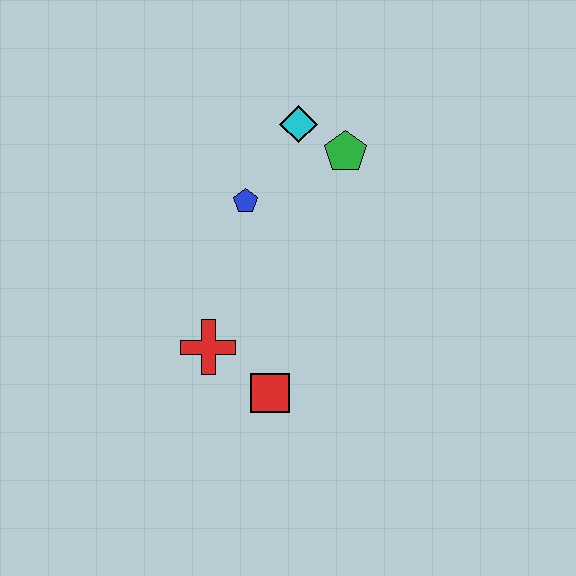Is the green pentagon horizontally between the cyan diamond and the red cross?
No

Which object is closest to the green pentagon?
The cyan diamond is closest to the green pentagon.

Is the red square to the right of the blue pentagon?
Yes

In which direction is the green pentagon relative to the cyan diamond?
The green pentagon is to the right of the cyan diamond.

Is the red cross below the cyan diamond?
Yes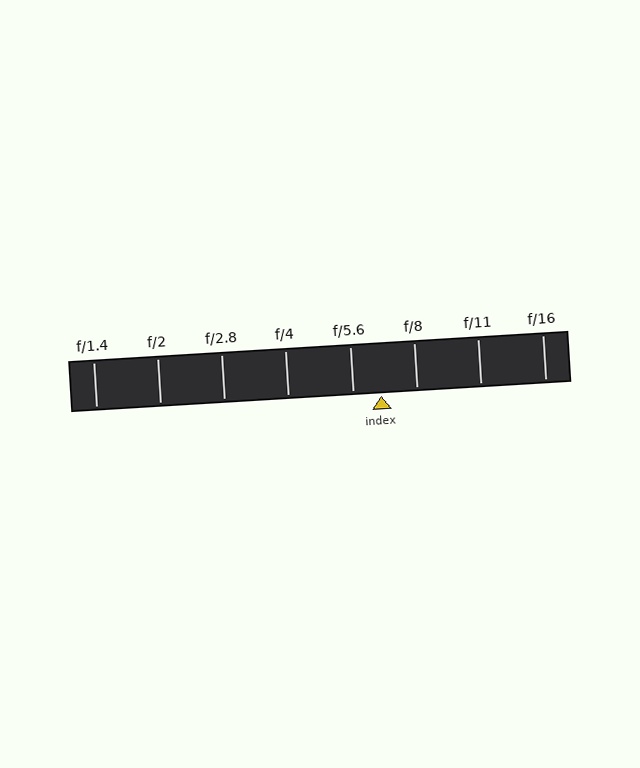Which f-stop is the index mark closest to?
The index mark is closest to f/5.6.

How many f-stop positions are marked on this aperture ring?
There are 8 f-stop positions marked.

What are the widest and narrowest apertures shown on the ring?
The widest aperture shown is f/1.4 and the narrowest is f/16.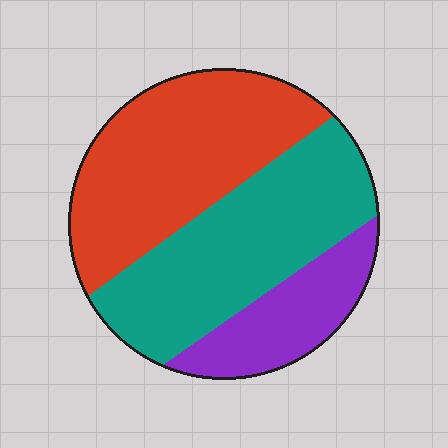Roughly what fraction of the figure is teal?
Teal takes up between a third and a half of the figure.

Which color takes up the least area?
Purple, at roughly 20%.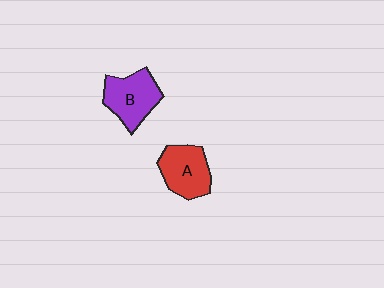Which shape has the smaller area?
Shape A (red).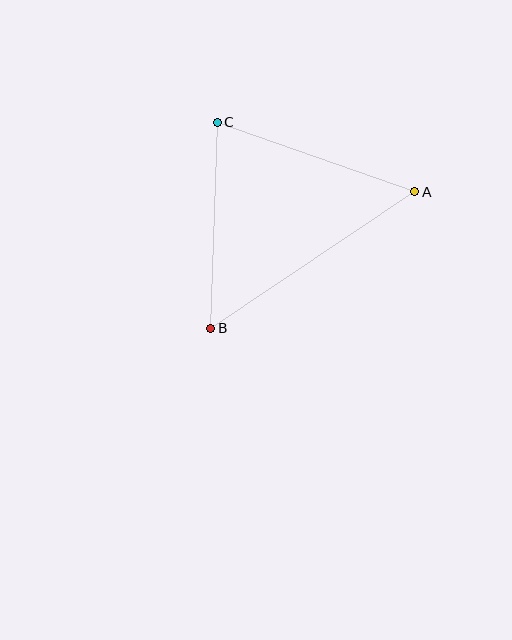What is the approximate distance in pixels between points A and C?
The distance between A and C is approximately 209 pixels.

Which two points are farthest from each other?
Points A and B are farthest from each other.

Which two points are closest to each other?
Points B and C are closest to each other.